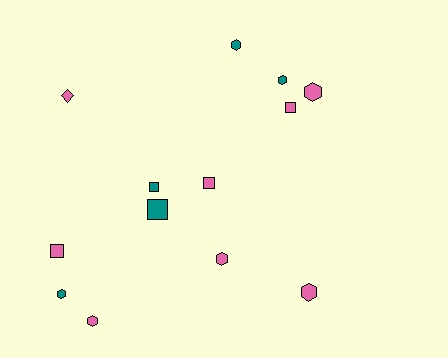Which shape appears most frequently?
Hexagon, with 7 objects.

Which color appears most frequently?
Pink, with 8 objects.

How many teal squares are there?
There are 2 teal squares.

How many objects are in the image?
There are 13 objects.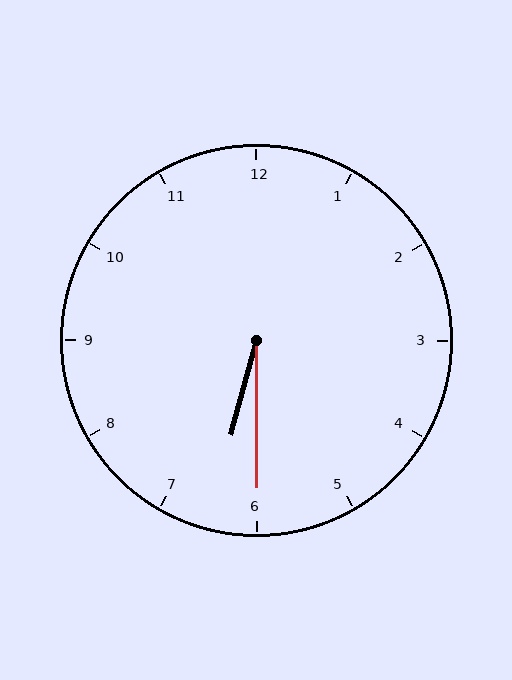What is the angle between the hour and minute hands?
Approximately 15 degrees.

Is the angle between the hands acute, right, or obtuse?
It is acute.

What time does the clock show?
6:30.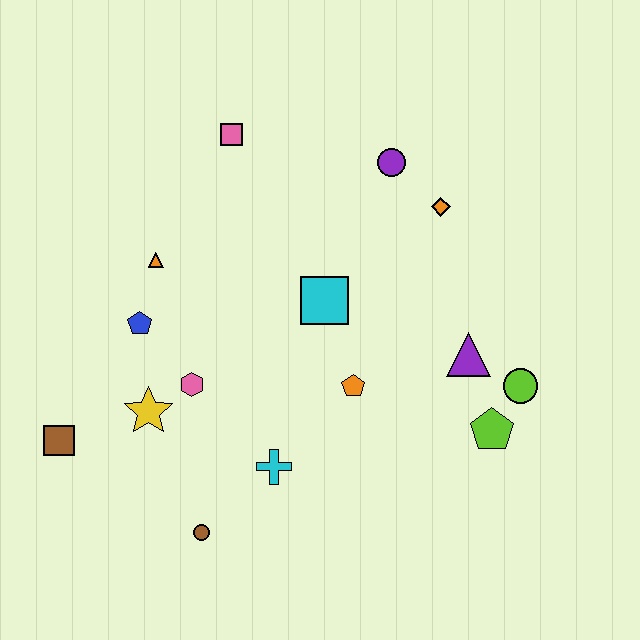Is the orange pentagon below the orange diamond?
Yes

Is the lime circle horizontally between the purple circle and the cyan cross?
No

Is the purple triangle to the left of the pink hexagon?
No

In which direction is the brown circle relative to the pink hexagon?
The brown circle is below the pink hexagon.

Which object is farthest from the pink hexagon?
The lime circle is farthest from the pink hexagon.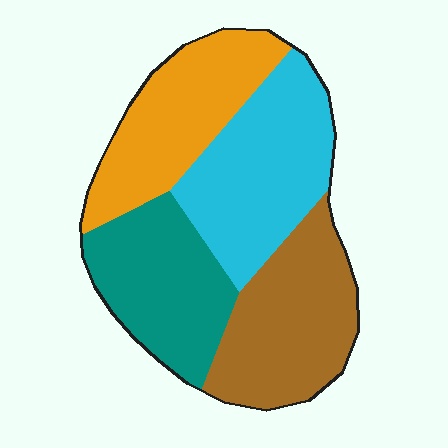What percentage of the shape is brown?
Brown covers roughly 25% of the shape.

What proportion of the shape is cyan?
Cyan takes up between a quarter and a half of the shape.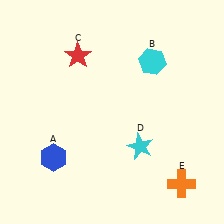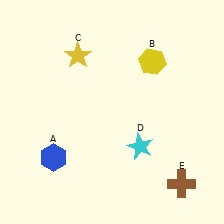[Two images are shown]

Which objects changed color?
B changed from cyan to yellow. C changed from red to yellow. E changed from orange to brown.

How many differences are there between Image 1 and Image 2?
There are 3 differences between the two images.